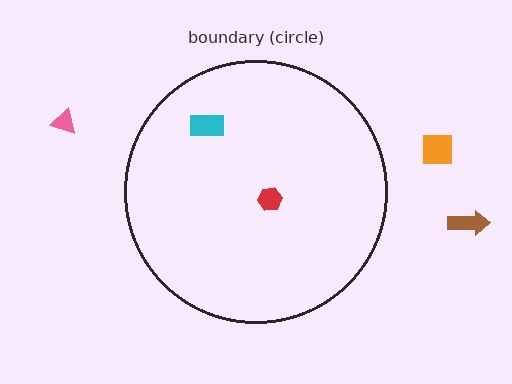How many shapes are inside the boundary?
2 inside, 3 outside.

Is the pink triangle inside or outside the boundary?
Outside.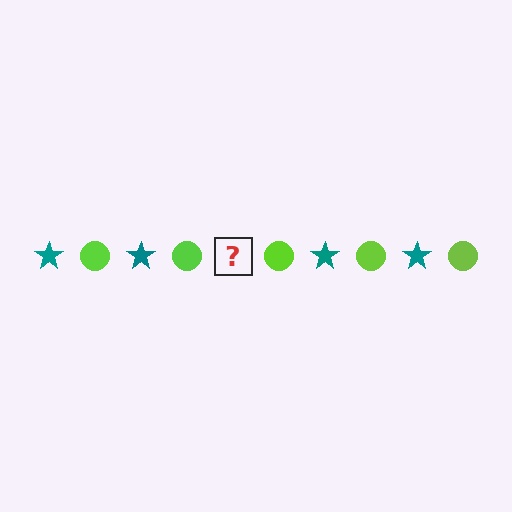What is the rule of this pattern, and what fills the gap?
The rule is that the pattern alternates between teal star and lime circle. The gap should be filled with a teal star.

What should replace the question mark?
The question mark should be replaced with a teal star.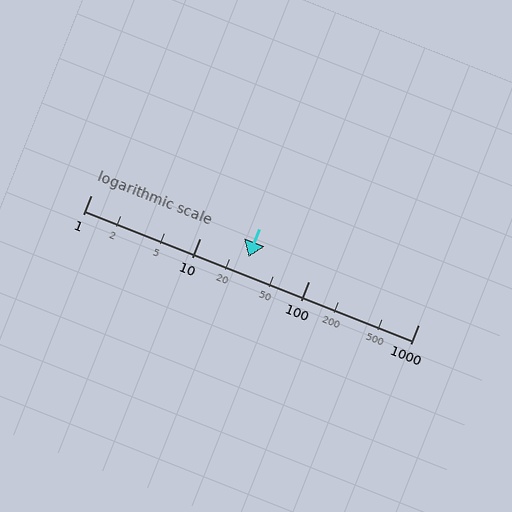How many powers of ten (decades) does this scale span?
The scale spans 3 decades, from 1 to 1000.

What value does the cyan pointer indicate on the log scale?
The pointer indicates approximately 28.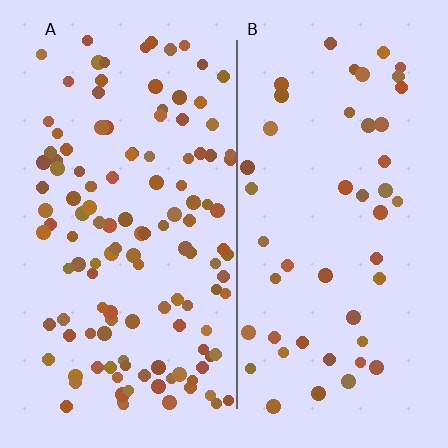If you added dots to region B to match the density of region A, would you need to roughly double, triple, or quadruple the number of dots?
Approximately triple.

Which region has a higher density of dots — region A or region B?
A (the left).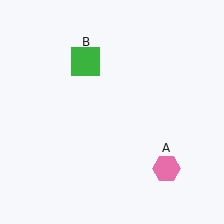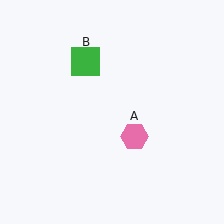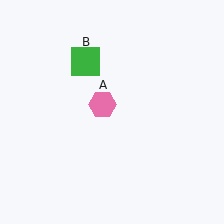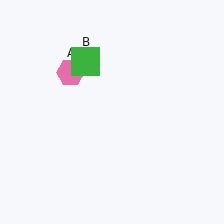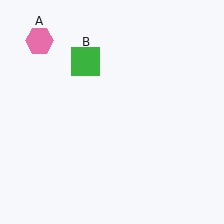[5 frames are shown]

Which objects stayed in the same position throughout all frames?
Green square (object B) remained stationary.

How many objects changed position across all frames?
1 object changed position: pink hexagon (object A).